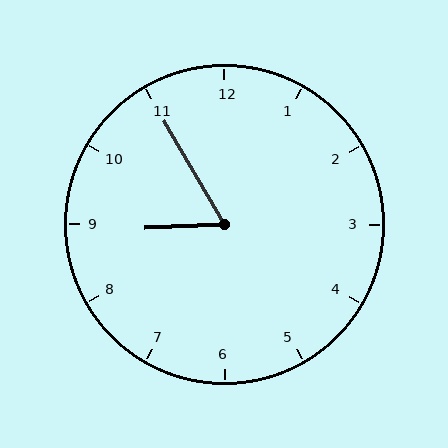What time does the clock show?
8:55.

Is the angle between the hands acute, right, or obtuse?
It is acute.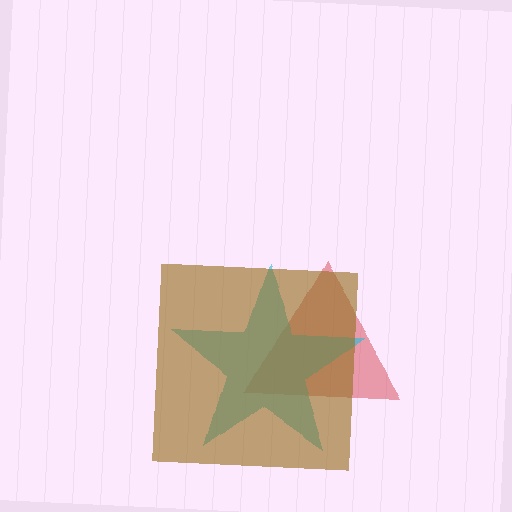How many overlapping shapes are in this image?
There are 3 overlapping shapes in the image.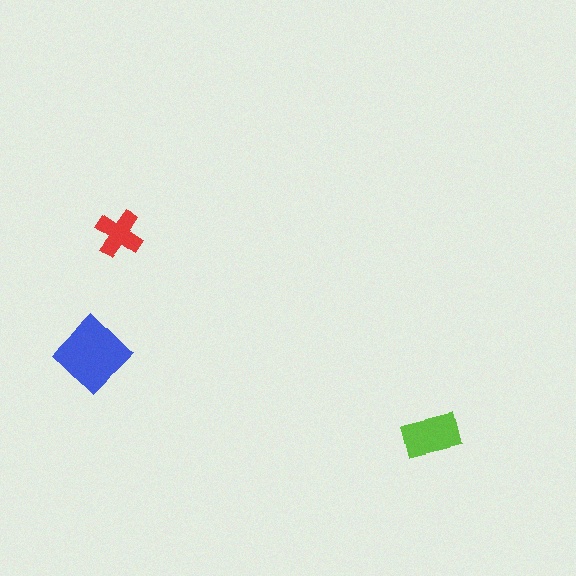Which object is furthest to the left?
The blue diamond is leftmost.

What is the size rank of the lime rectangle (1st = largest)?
2nd.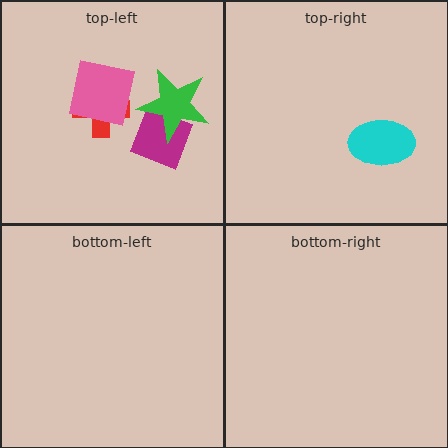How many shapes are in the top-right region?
1.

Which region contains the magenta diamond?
The top-left region.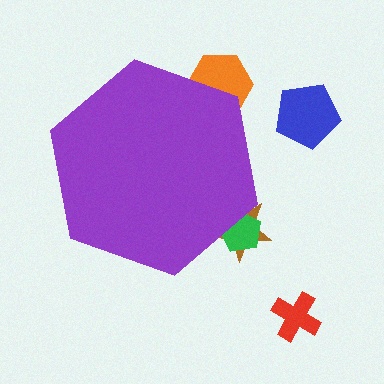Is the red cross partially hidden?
No, the red cross is fully visible.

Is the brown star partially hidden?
Yes, the brown star is partially hidden behind the purple hexagon.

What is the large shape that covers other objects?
A purple hexagon.